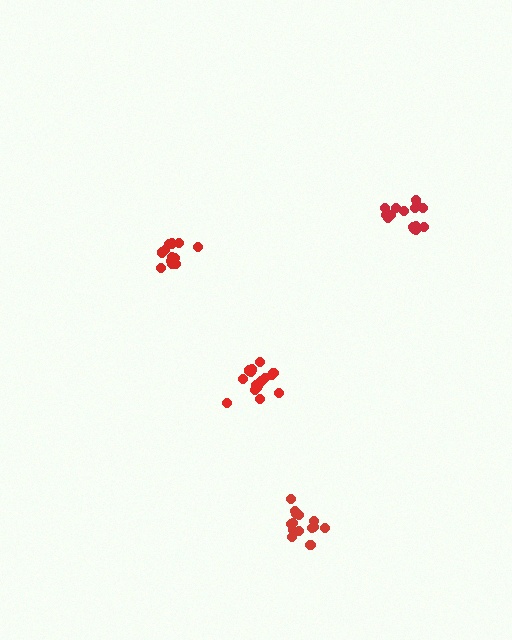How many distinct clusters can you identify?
There are 4 distinct clusters.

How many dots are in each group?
Group 1: 14 dots, Group 2: 14 dots, Group 3: 16 dots, Group 4: 16 dots (60 total).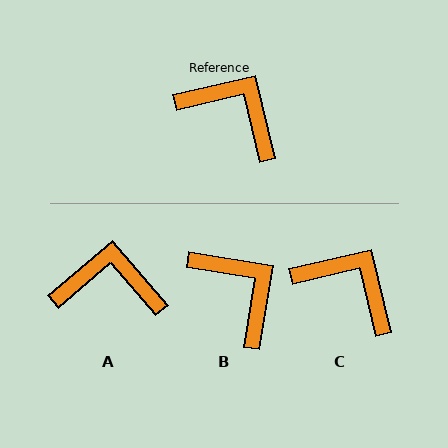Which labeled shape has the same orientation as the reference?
C.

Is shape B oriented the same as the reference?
No, it is off by about 23 degrees.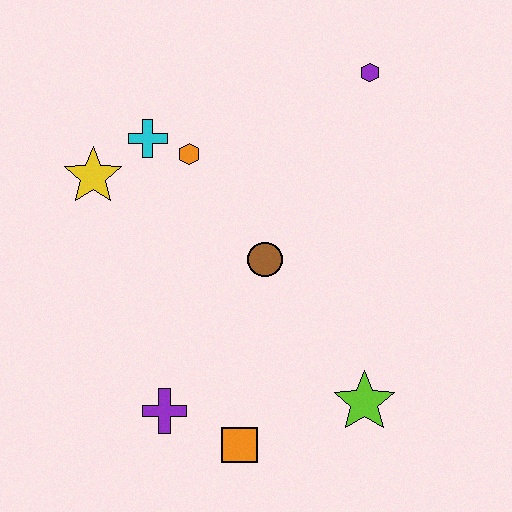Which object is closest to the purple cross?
The orange square is closest to the purple cross.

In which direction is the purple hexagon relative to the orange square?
The purple hexagon is above the orange square.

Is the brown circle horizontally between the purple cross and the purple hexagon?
Yes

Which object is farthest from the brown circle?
The purple hexagon is farthest from the brown circle.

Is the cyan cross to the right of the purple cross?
No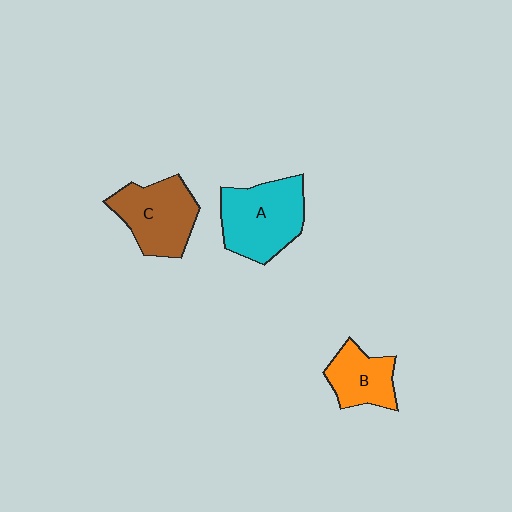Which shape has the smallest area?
Shape B (orange).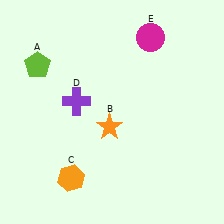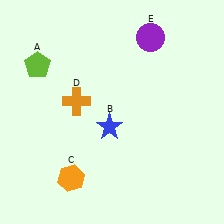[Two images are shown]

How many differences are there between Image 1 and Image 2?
There are 3 differences between the two images.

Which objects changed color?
B changed from orange to blue. D changed from purple to orange. E changed from magenta to purple.